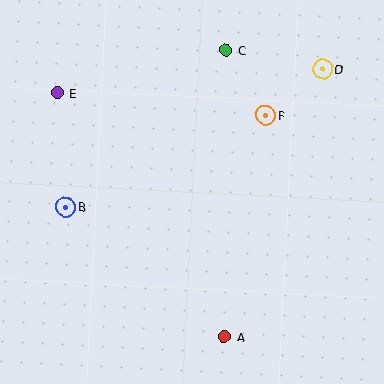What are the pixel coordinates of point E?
Point E is at (57, 93).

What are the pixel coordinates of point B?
Point B is at (66, 207).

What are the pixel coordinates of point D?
Point D is at (322, 69).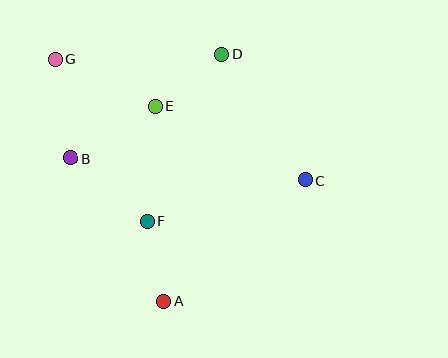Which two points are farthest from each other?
Points C and G are farthest from each other.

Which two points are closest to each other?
Points A and F are closest to each other.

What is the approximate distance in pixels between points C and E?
The distance between C and E is approximately 167 pixels.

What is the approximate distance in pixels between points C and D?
The distance between C and D is approximately 151 pixels.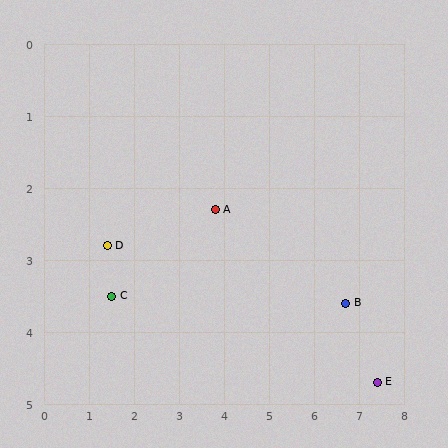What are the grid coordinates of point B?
Point B is at approximately (6.7, 3.6).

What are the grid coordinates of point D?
Point D is at approximately (1.4, 2.8).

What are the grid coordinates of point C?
Point C is at approximately (1.5, 3.5).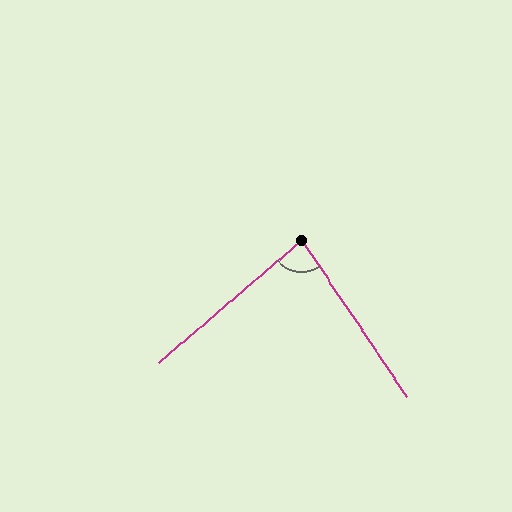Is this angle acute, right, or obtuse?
It is acute.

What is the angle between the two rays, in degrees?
Approximately 83 degrees.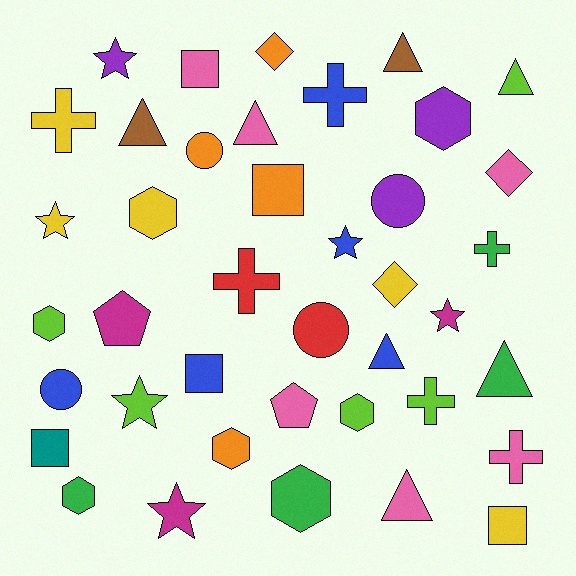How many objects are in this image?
There are 40 objects.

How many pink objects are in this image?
There are 6 pink objects.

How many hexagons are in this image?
There are 7 hexagons.